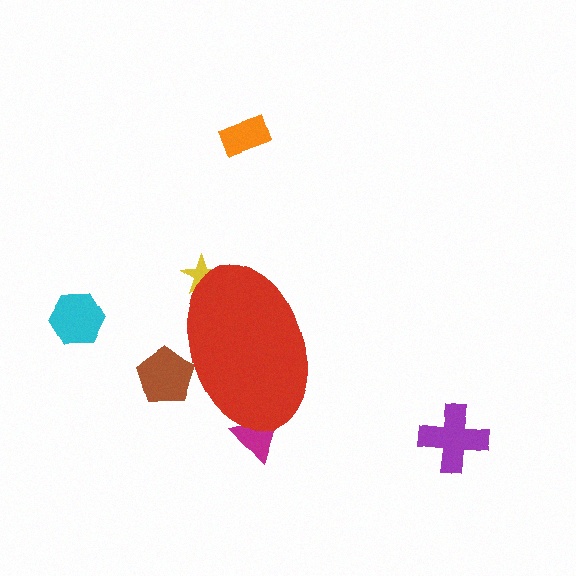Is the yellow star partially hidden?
Yes, the yellow star is partially hidden behind the red ellipse.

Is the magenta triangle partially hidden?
Yes, the magenta triangle is partially hidden behind the red ellipse.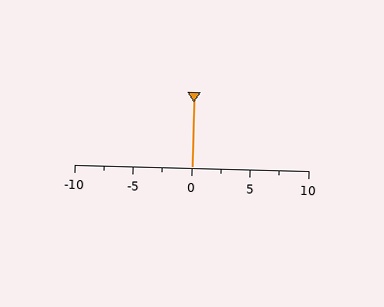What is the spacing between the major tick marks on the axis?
The major ticks are spaced 5 apart.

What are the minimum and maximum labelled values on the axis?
The axis runs from -10 to 10.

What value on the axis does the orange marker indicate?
The marker indicates approximately 0.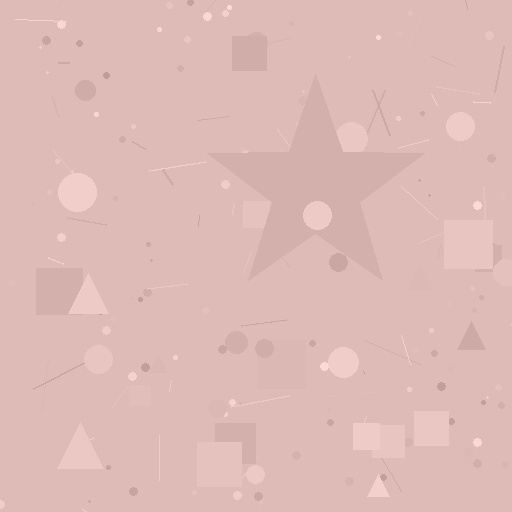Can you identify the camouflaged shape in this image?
The camouflaged shape is a star.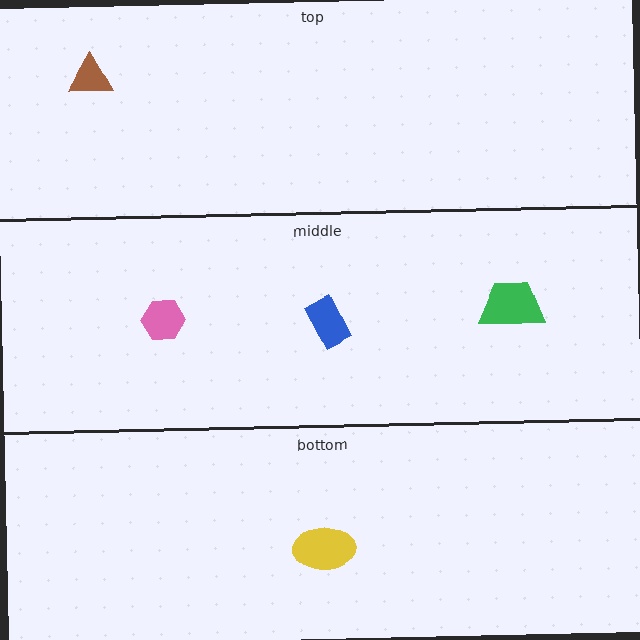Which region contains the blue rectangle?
The middle region.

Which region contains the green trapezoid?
The middle region.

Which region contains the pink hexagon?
The middle region.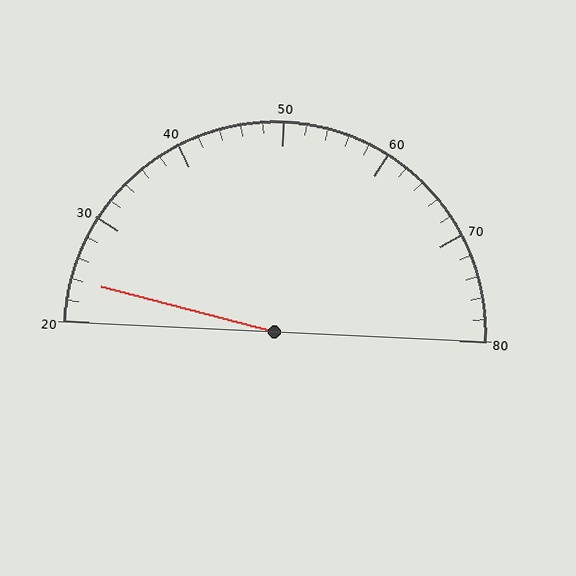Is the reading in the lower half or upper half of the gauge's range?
The reading is in the lower half of the range (20 to 80).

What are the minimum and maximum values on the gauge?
The gauge ranges from 20 to 80.